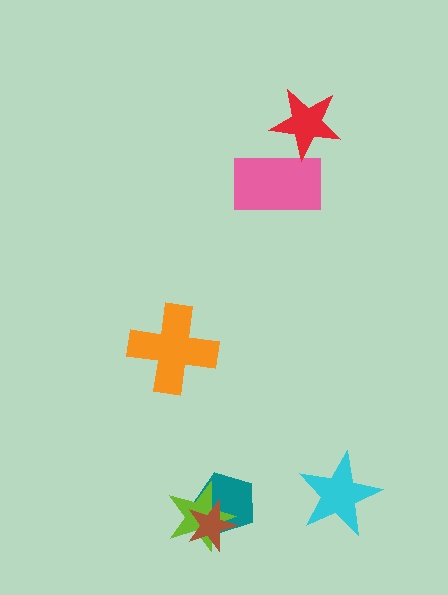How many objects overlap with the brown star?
2 objects overlap with the brown star.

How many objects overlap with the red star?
1 object overlaps with the red star.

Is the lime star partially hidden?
Yes, it is partially covered by another shape.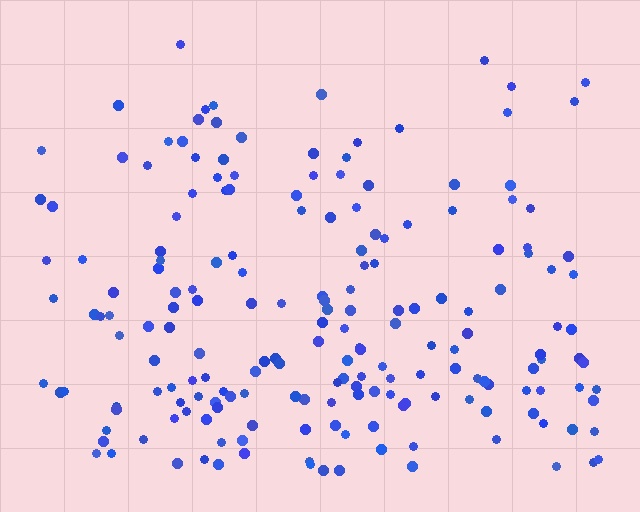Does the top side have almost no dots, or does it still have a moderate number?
Still a moderate number, just noticeably fewer than the bottom.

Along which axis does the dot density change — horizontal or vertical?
Vertical.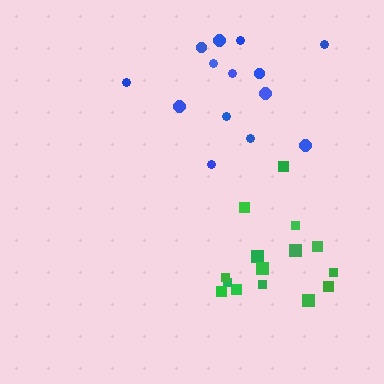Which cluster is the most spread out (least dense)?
Blue.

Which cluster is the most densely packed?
Green.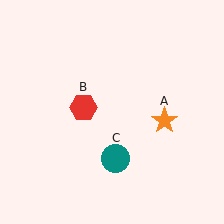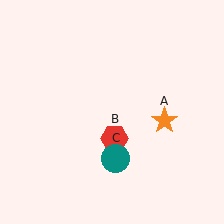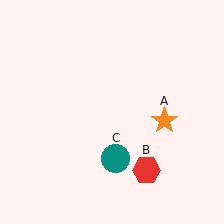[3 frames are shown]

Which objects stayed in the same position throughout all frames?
Orange star (object A) and teal circle (object C) remained stationary.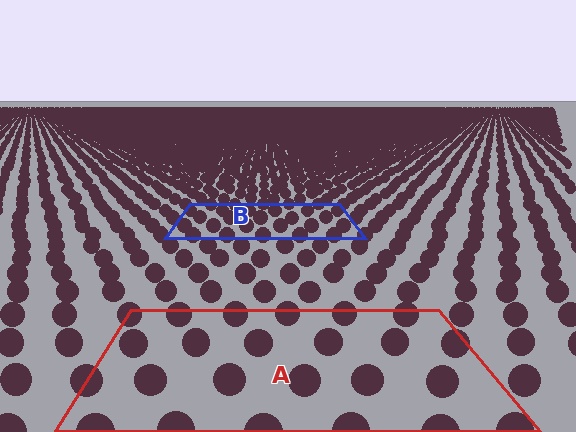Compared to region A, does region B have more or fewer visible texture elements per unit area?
Region B has more texture elements per unit area — they are packed more densely because it is farther away.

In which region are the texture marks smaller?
The texture marks are smaller in region B, because it is farther away.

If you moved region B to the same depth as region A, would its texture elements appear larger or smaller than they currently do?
They would appear larger. At a closer depth, the same texture elements are projected at a bigger on-screen size.